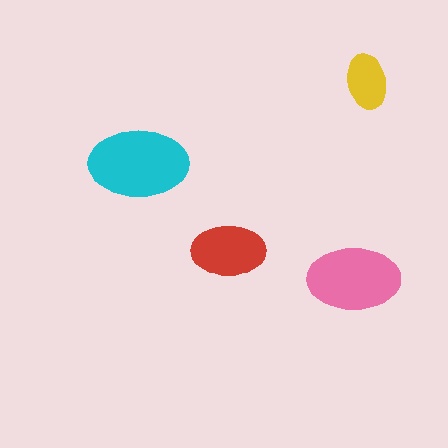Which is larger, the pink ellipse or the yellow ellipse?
The pink one.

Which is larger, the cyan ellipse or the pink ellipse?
The cyan one.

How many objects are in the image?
There are 4 objects in the image.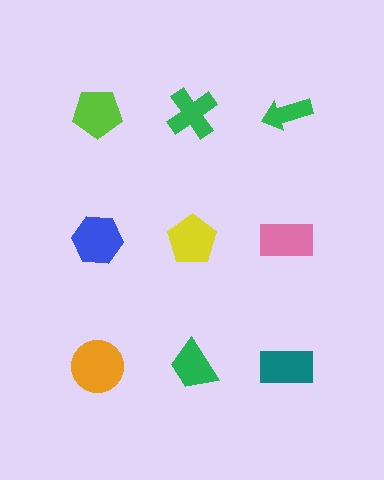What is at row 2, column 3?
A pink rectangle.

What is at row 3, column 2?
A green trapezoid.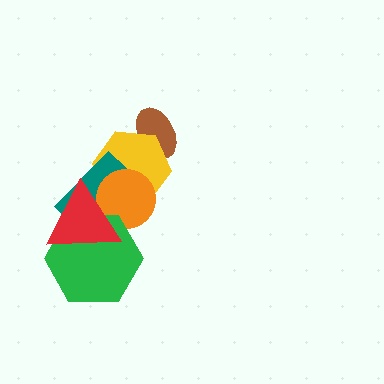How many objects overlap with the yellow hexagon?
4 objects overlap with the yellow hexagon.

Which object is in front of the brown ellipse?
The yellow hexagon is in front of the brown ellipse.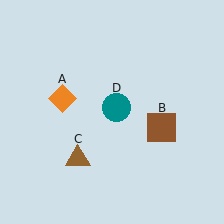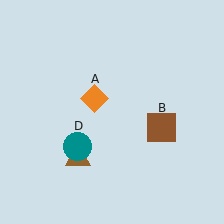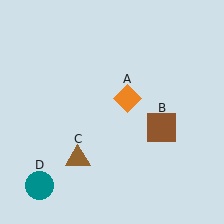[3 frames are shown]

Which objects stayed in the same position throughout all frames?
Brown square (object B) and brown triangle (object C) remained stationary.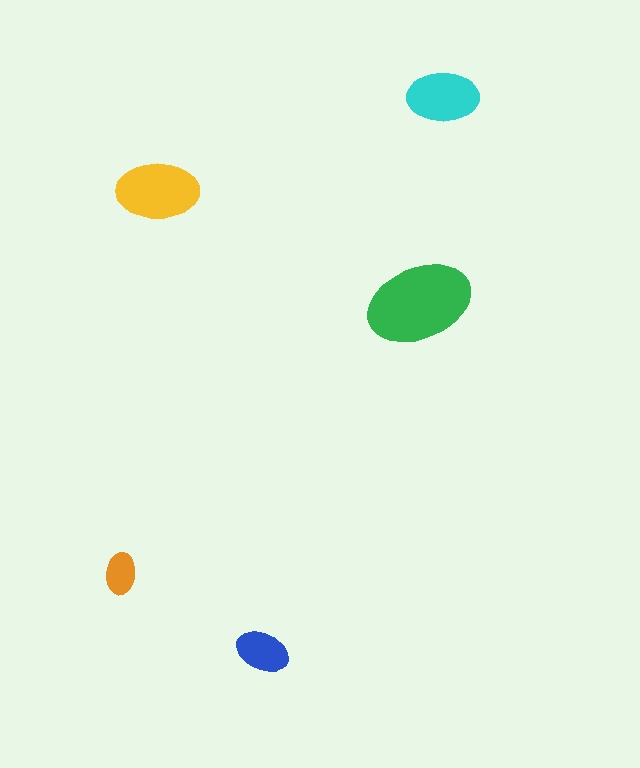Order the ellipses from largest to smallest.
the green one, the yellow one, the cyan one, the blue one, the orange one.